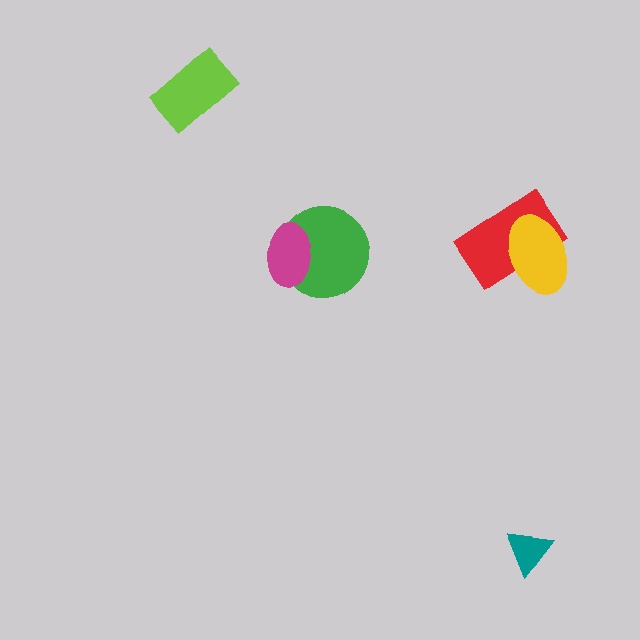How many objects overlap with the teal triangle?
0 objects overlap with the teal triangle.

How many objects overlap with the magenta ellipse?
1 object overlaps with the magenta ellipse.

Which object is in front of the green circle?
The magenta ellipse is in front of the green circle.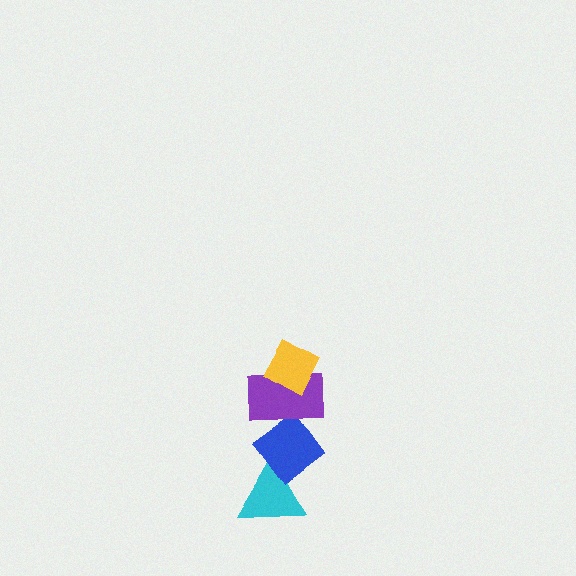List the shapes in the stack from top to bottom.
From top to bottom: the yellow diamond, the purple rectangle, the blue diamond, the cyan triangle.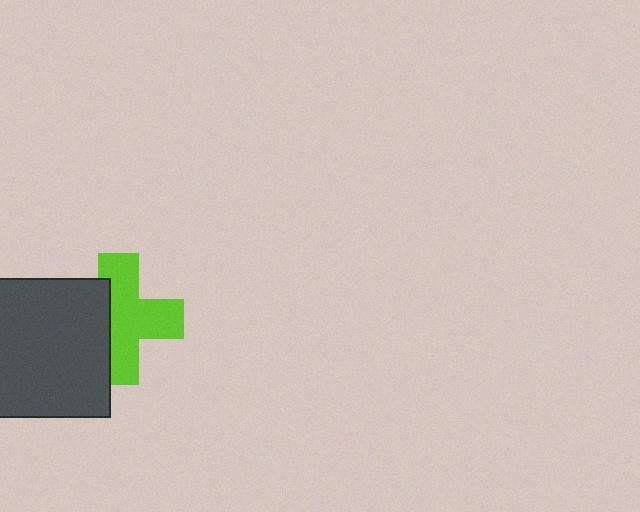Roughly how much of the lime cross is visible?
About half of it is visible (roughly 64%).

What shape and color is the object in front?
The object in front is a dark gray square.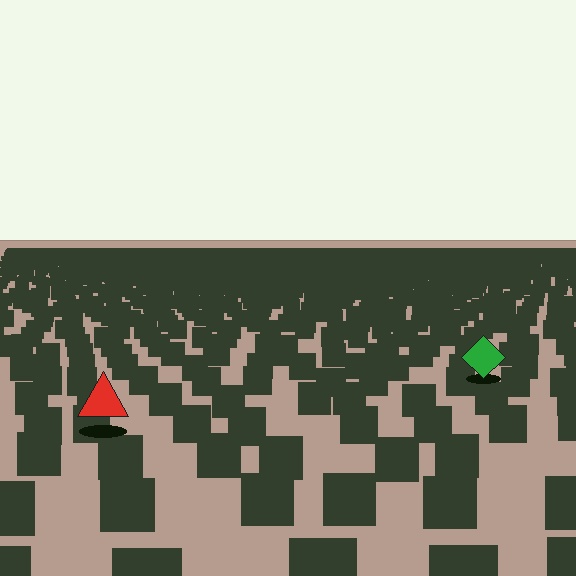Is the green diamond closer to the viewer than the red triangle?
No. The red triangle is closer — you can tell from the texture gradient: the ground texture is coarser near it.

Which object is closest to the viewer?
The red triangle is closest. The texture marks near it are larger and more spread out.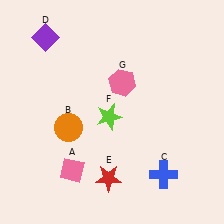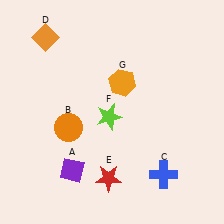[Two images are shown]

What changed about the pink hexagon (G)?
In Image 1, G is pink. In Image 2, it changed to orange.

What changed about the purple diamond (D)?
In Image 1, D is purple. In Image 2, it changed to orange.